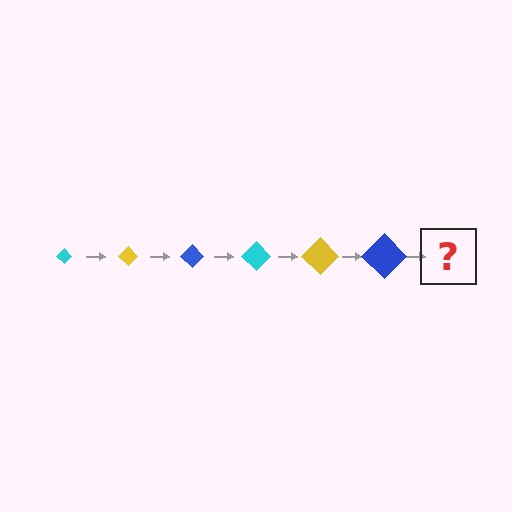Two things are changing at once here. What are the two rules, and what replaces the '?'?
The two rules are that the diamond grows larger each step and the color cycles through cyan, yellow, and blue. The '?' should be a cyan diamond, larger than the previous one.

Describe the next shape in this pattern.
It should be a cyan diamond, larger than the previous one.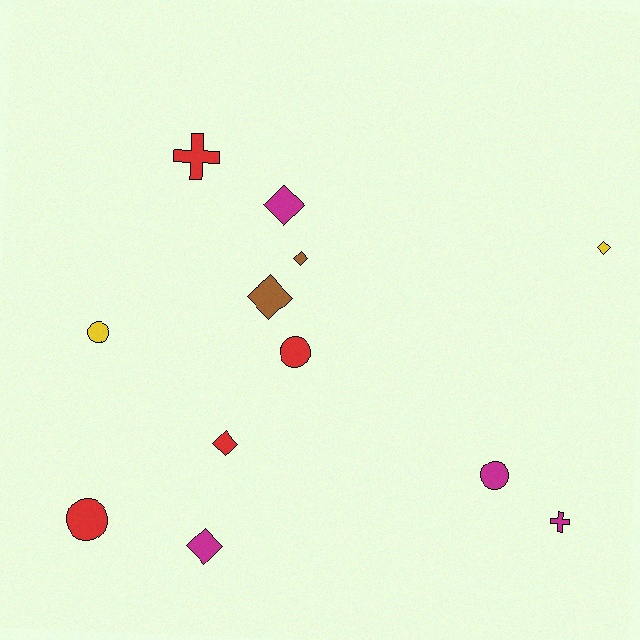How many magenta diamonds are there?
There are 2 magenta diamonds.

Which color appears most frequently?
Red, with 4 objects.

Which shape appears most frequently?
Diamond, with 6 objects.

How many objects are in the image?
There are 12 objects.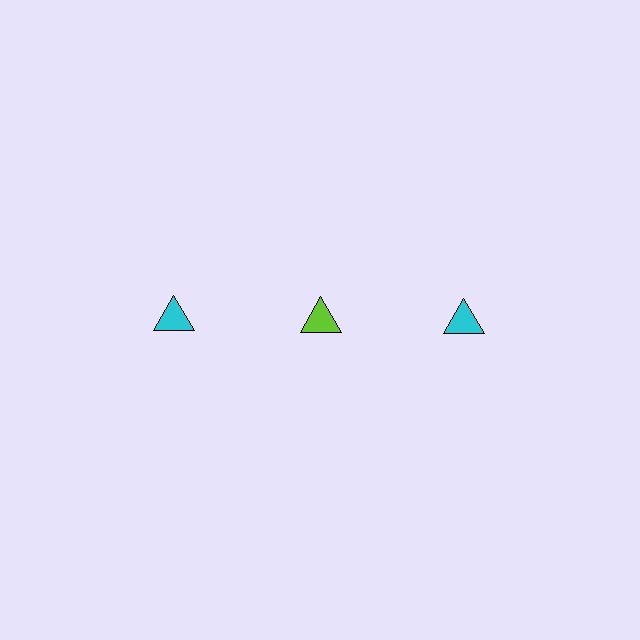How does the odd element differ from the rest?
It has a different color: lime instead of cyan.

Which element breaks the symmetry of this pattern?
The lime triangle in the top row, second from left column breaks the symmetry. All other shapes are cyan triangles.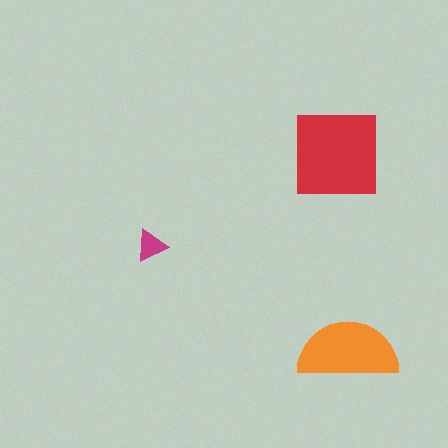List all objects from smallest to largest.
The magenta triangle, the orange semicircle, the red square.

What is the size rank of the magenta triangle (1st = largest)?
3rd.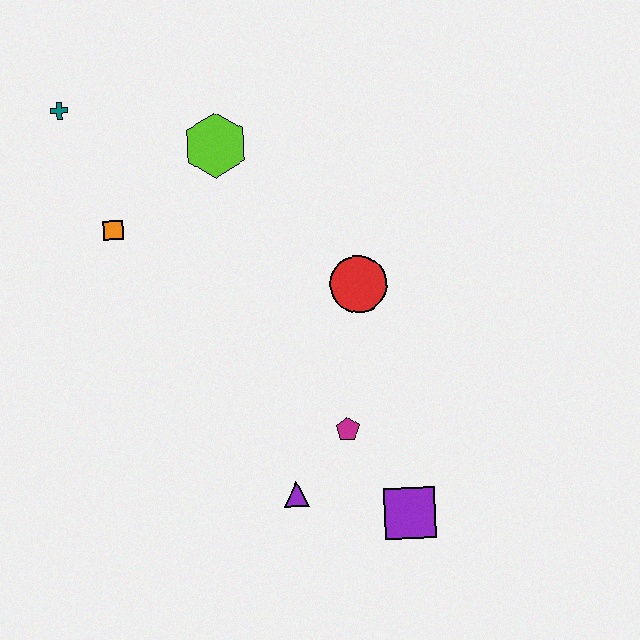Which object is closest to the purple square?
The magenta pentagon is closest to the purple square.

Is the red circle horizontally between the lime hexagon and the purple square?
Yes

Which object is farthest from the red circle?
The teal cross is farthest from the red circle.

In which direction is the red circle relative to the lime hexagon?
The red circle is below the lime hexagon.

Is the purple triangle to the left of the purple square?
Yes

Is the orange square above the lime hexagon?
No